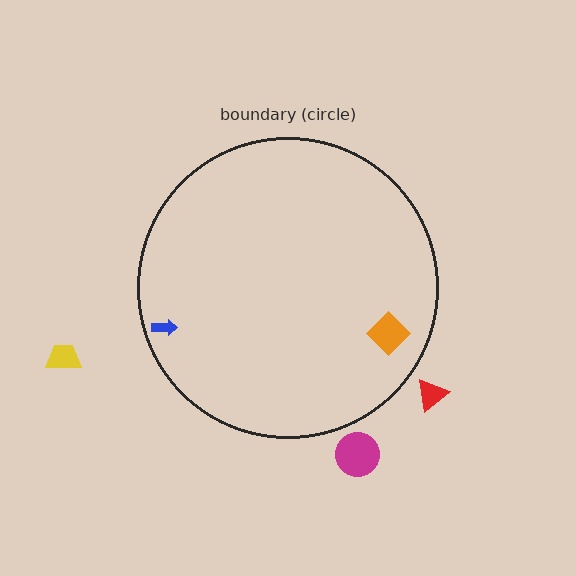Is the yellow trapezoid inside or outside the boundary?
Outside.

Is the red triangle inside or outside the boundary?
Outside.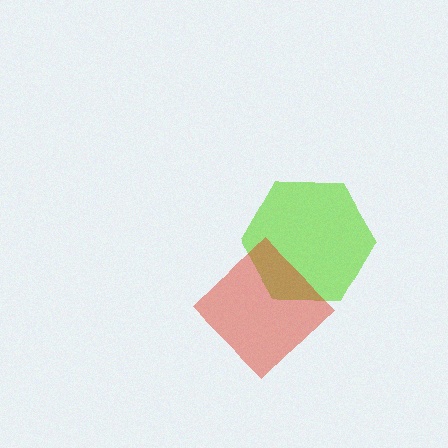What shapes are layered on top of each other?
The layered shapes are: a lime hexagon, a red diamond.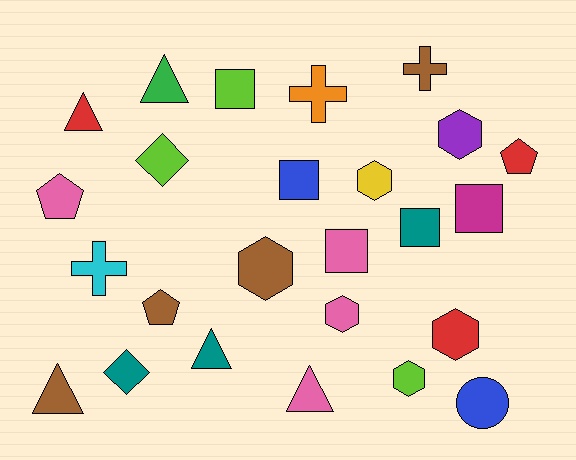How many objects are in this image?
There are 25 objects.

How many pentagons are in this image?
There are 3 pentagons.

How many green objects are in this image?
There is 1 green object.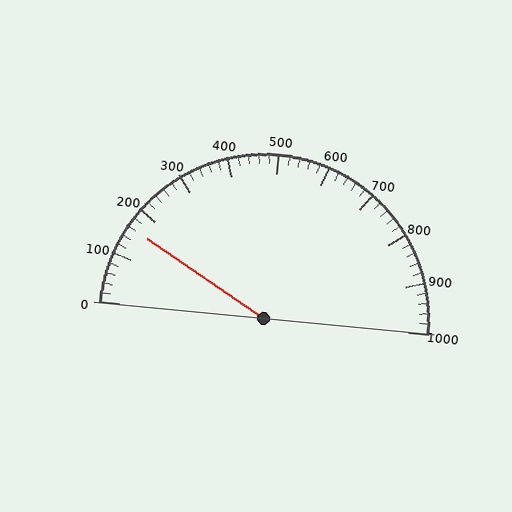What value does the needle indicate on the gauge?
The needle indicates approximately 160.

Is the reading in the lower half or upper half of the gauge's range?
The reading is in the lower half of the range (0 to 1000).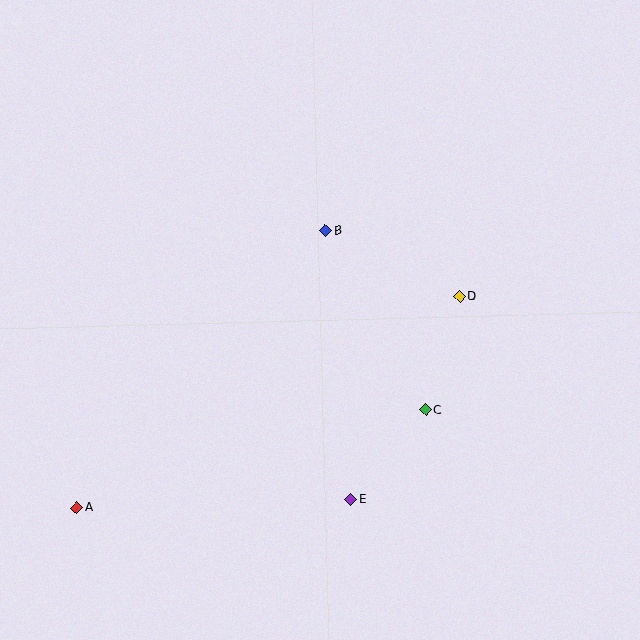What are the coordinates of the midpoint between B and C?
The midpoint between B and C is at (376, 320).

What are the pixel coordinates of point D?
Point D is at (460, 296).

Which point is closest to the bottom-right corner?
Point C is closest to the bottom-right corner.